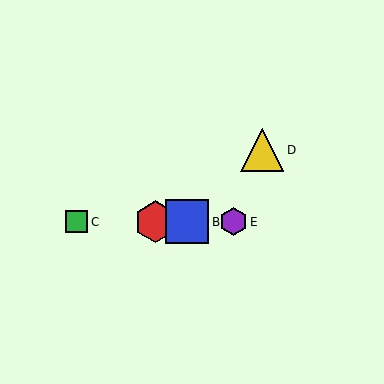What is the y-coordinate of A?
Object A is at y≈222.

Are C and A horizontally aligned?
Yes, both are at y≈222.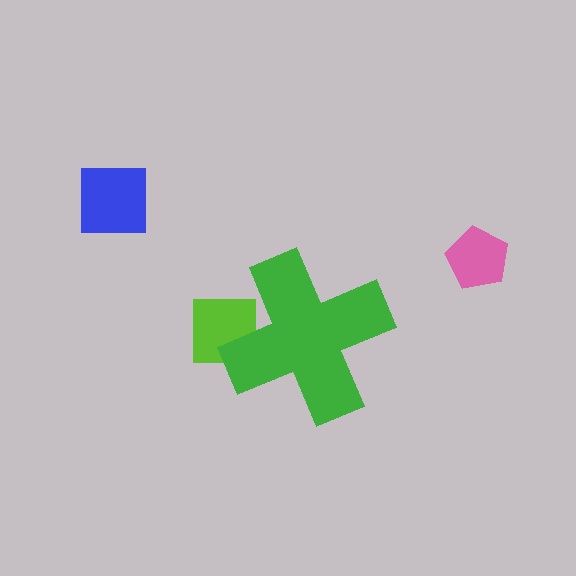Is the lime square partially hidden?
Yes, the lime square is partially hidden behind the green cross.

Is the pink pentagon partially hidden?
No, the pink pentagon is fully visible.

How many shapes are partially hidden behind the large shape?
1 shape is partially hidden.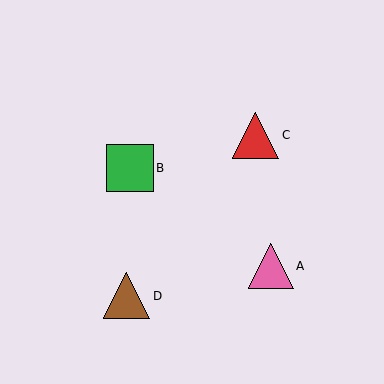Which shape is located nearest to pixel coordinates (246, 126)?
The red triangle (labeled C) at (256, 135) is nearest to that location.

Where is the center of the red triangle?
The center of the red triangle is at (256, 135).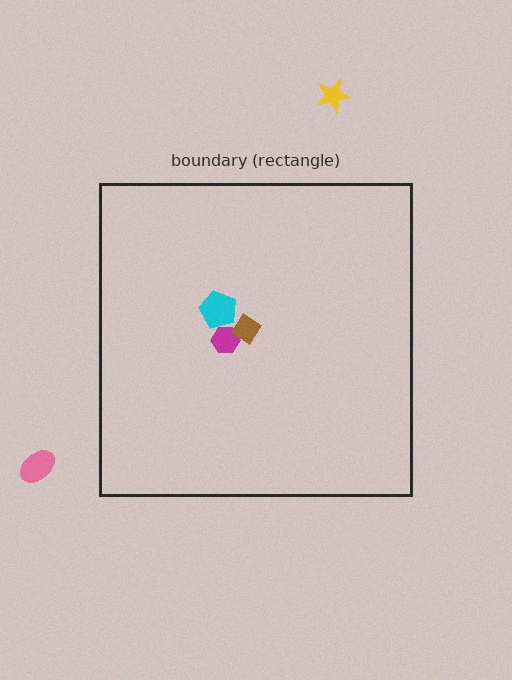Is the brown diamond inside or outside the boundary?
Inside.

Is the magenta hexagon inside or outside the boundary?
Inside.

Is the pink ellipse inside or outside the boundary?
Outside.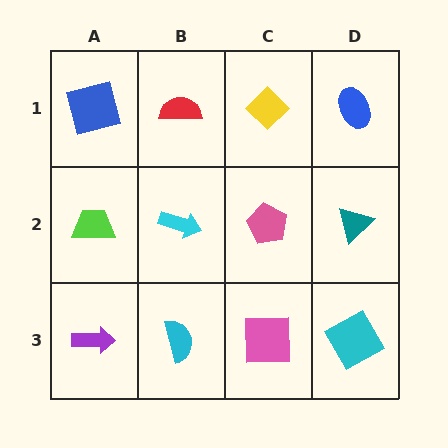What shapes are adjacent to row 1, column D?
A teal triangle (row 2, column D), a yellow diamond (row 1, column C).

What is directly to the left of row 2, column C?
A cyan arrow.